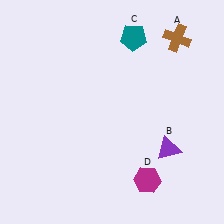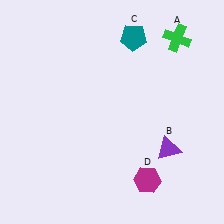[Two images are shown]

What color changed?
The cross (A) changed from brown in Image 1 to green in Image 2.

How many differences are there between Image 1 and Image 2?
There is 1 difference between the two images.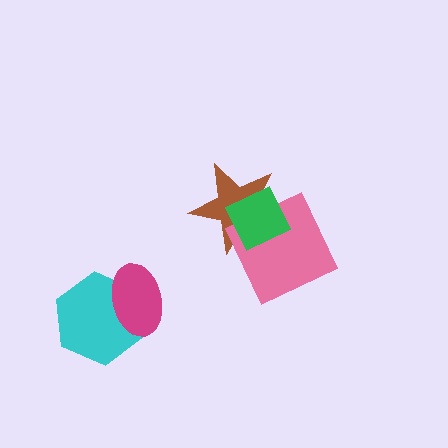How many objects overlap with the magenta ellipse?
1 object overlaps with the magenta ellipse.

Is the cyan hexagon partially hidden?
Yes, it is partially covered by another shape.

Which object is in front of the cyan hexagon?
The magenta ellipse is in front of the cyan hexagon.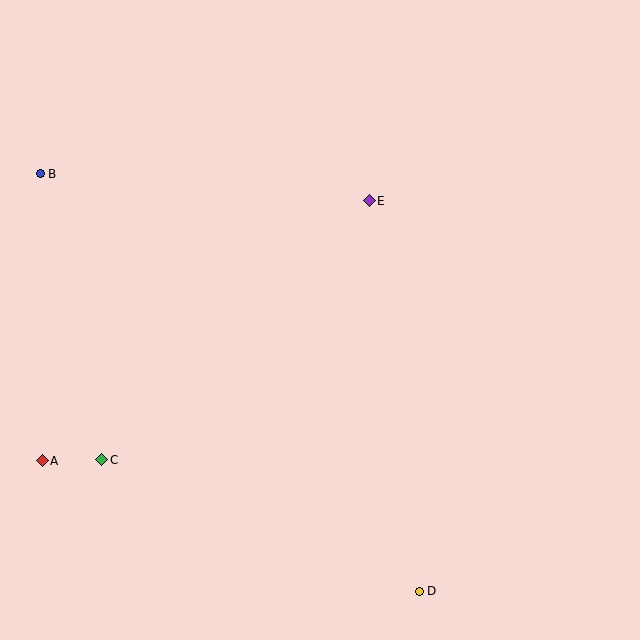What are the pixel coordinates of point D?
Point D is at (419, 591).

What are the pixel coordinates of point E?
Point E is at (369, 201).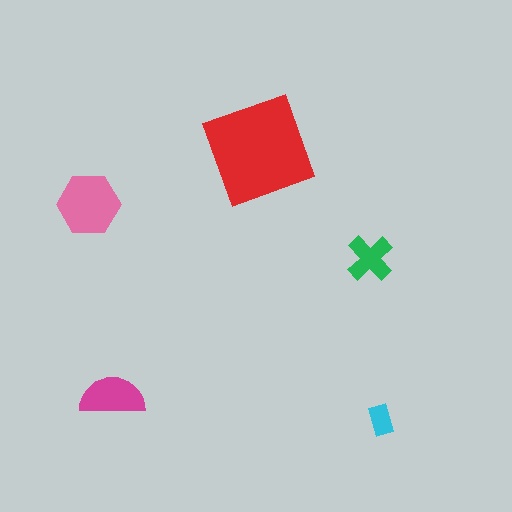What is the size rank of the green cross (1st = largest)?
4th.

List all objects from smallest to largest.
The cyan rectangle, the green cross, the magenta semicircle, the pink hexagon, the red square.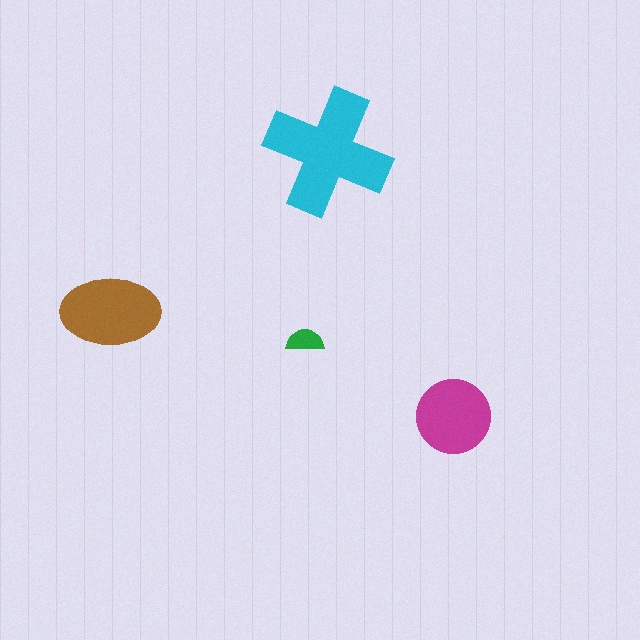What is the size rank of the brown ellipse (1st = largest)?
2nd.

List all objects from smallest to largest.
The green semicircle, the magenta circle, the brown ellipse, the cyan cross.